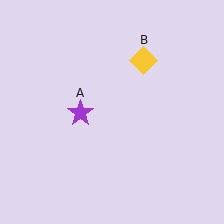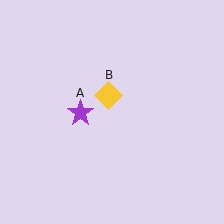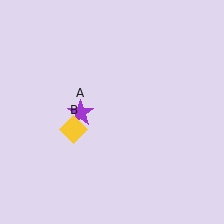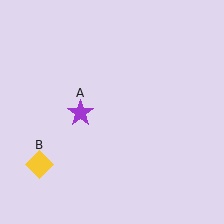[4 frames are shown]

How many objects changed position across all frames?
1 object changed position: yellow diamond (object B).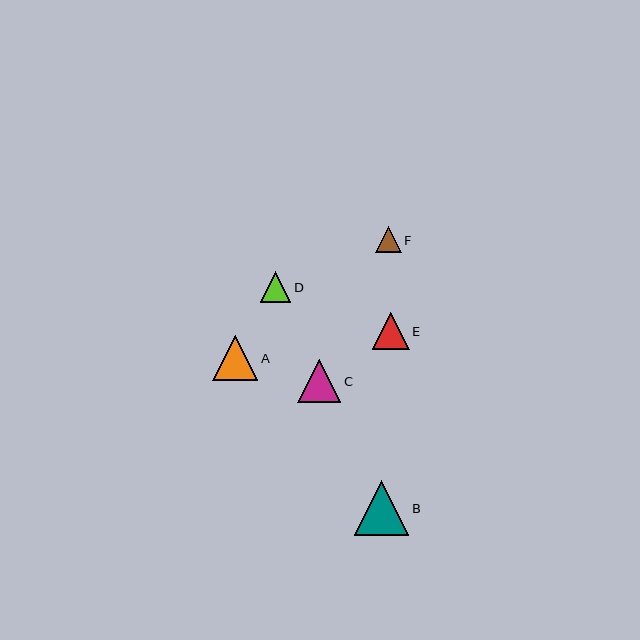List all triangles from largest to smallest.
From largest to smallest: B, A, C, E, D, F.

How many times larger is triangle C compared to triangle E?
Triangle C is approximately 1.2 times the size of triangle E.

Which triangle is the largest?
Triangle B is the largest with a size of approximately 55 pixels.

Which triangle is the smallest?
Triangle F is the smallest with a size of approximately 26 pixels.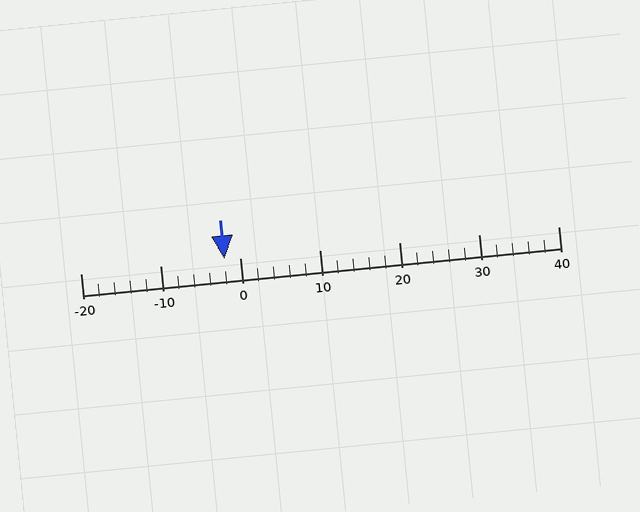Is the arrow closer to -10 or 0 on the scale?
The arrow is closer to 0.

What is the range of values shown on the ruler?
The ruler shows values from -20 to 40.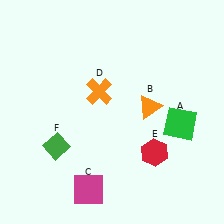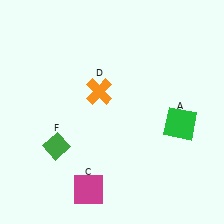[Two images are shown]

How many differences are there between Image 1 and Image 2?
There are 2 differences between the two images.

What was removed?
The red hexagon (E), the orange triangle (B) were removed in Image 2.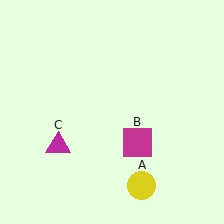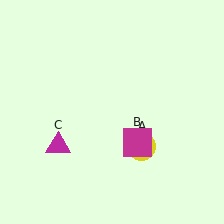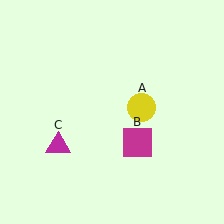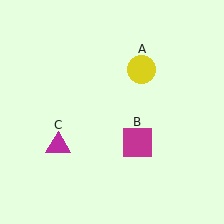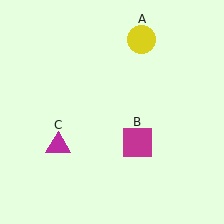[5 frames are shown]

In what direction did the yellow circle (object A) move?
The yellow circle (object A) moved up.